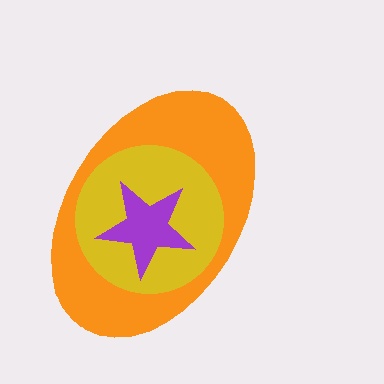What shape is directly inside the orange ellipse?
The yellow circle.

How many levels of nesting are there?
3.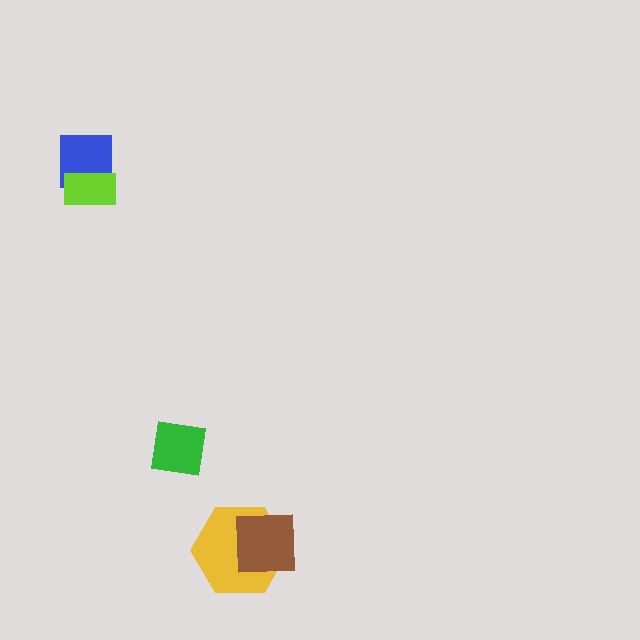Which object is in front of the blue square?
The lime rectangle is in front of the blue square.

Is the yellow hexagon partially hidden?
Yes, it is partially covered by another shape.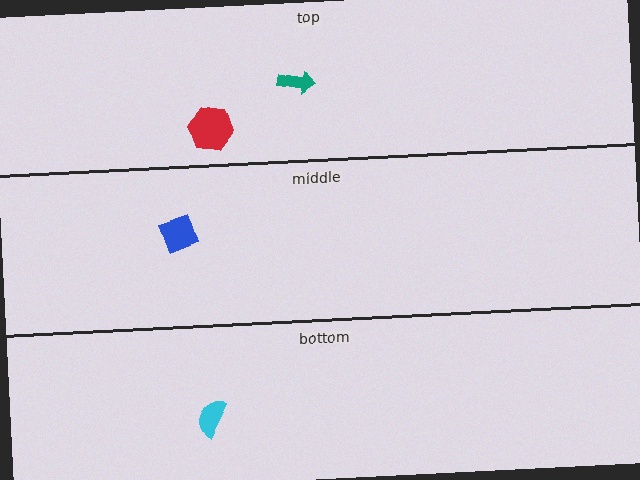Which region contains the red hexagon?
The top region.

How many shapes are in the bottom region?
1.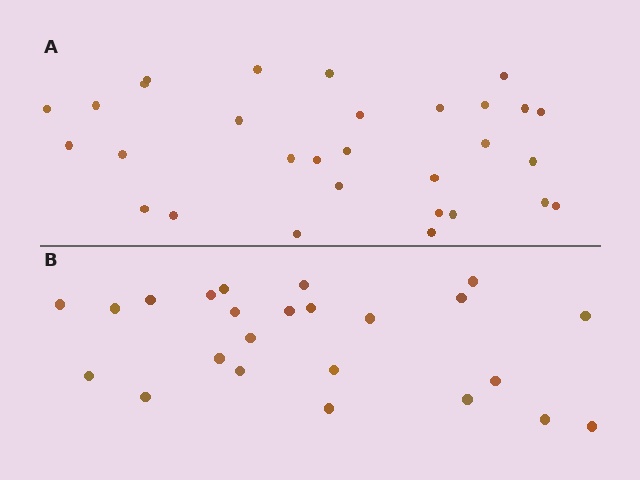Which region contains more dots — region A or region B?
Region A (the top region) has more dots.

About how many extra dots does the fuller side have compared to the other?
Region A has about 6 more dots than region B.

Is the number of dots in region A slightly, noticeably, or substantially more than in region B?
Region A has noticeably more, but not dramatically so. The ratio is roughly 1.2 to 1.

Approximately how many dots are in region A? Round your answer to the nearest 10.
About 30 dots.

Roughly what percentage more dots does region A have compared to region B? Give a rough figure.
About 25% more.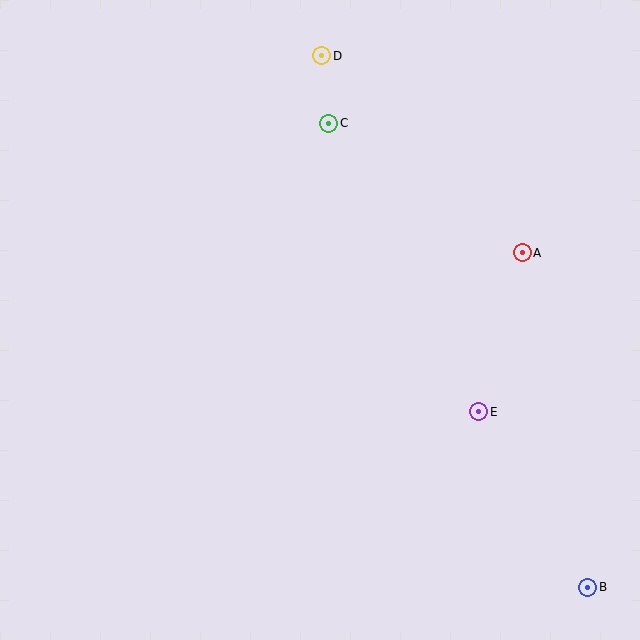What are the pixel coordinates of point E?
Point E is at (479, 412).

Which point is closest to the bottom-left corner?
Point E is closest to the bottom-left corner.